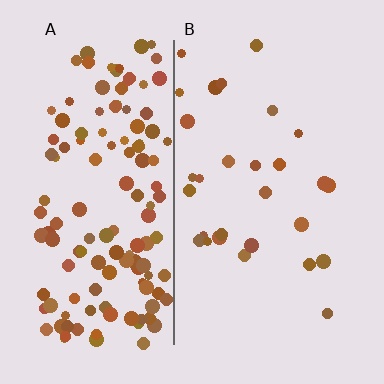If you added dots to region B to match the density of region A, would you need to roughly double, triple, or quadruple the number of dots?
Approximately quadruple.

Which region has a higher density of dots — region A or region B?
A (the left).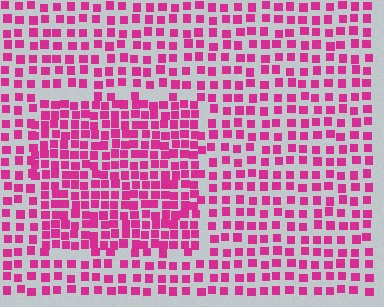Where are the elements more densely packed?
The elements are more densely packed inside the rectangle boundary.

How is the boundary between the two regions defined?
The boundary is defined by a change in element density (approximately 1.7x ratio). All elements are the same color, size, and shape.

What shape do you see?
I see a rectangle.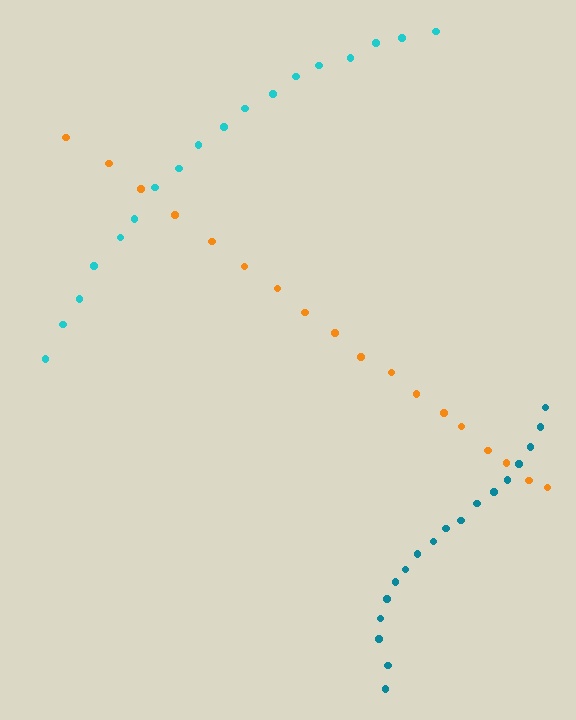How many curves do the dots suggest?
There are 3 distinct paths.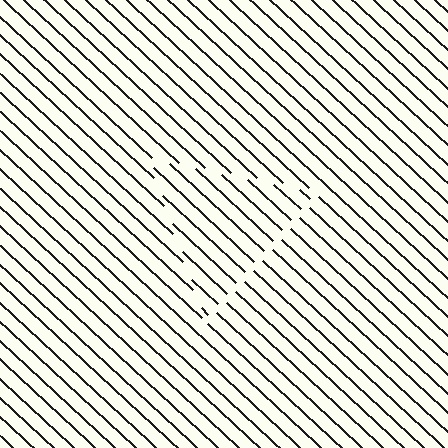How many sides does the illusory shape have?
3 sides — the line-ends trace a triangle.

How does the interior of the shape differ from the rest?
The interior of the shape contains the same grating, shifted by half a period — the contour is defined by the phase discontinuity where line-ends from the inner and outer gratings abut.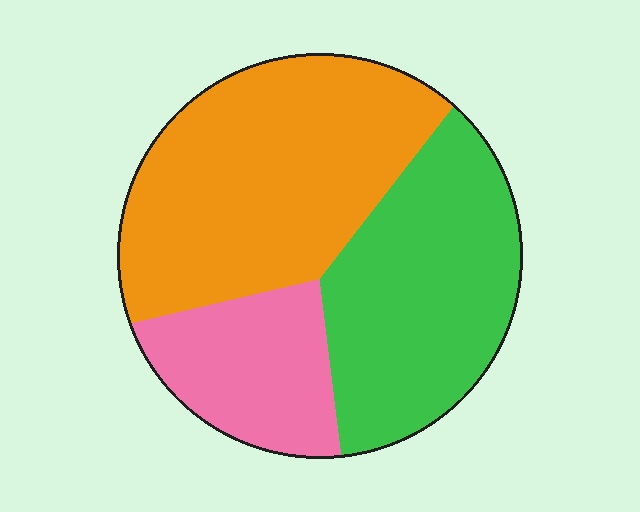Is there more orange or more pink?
Orange.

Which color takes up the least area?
Pink, at roughly 20%.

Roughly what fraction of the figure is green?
Green takes up about three eighths (3/8) of the figure.